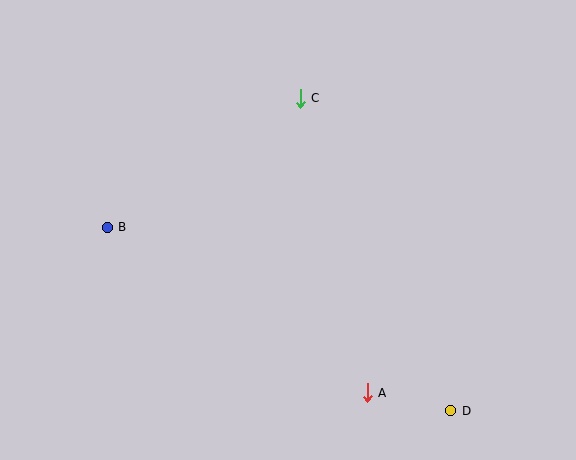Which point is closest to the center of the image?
Point C at (300, 98) is closest to the center.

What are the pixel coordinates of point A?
Point A is at (367, 393).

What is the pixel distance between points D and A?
The distance between D and A is 86 pixels.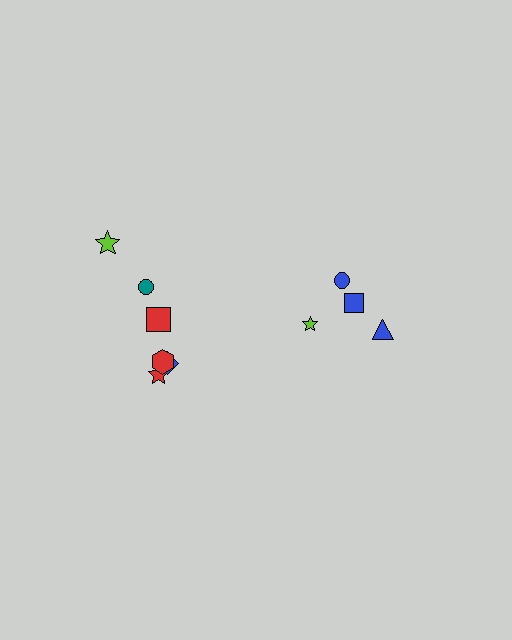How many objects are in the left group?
There are 6 objects.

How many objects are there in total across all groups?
There are 10 objects.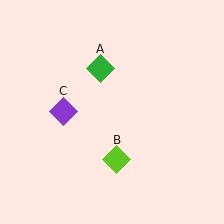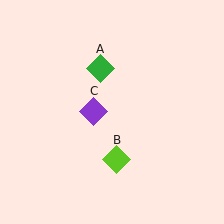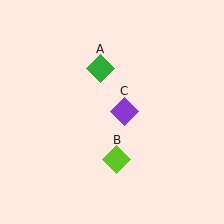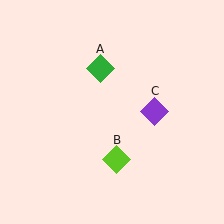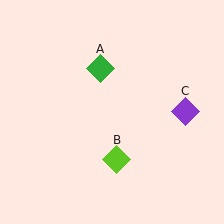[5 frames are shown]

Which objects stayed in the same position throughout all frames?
Green diamond (object A) and lime diamond (object B) remained stationary.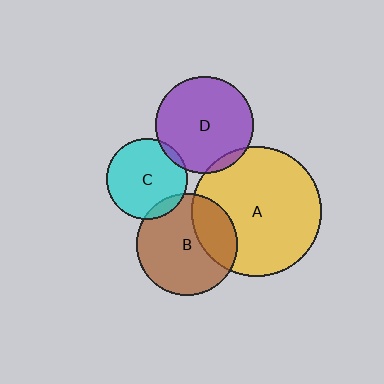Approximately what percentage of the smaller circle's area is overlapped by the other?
Approximately 30%.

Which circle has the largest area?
Circle A (yellow).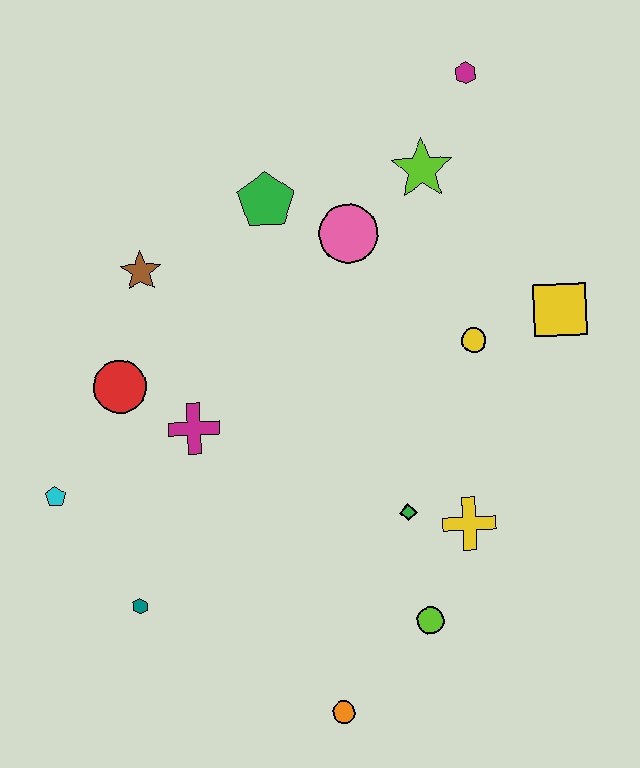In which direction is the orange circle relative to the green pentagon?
The orange circle is below the green pentagon.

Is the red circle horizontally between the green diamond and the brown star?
No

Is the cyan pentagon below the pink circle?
Yes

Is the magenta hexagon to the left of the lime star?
No